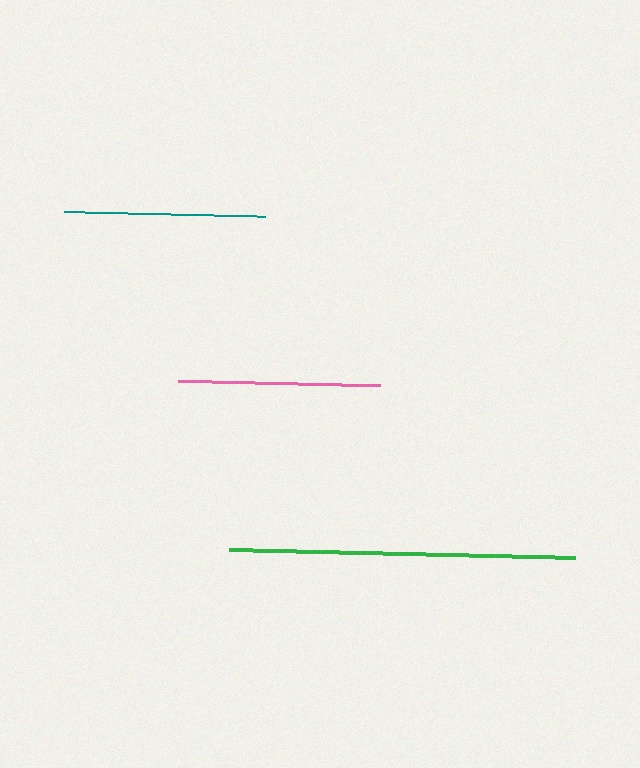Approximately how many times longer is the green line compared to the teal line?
The green line is approximately 1.7 times the length of the teal line.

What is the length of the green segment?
The green segment is approximately 346 pixels long.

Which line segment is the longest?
The green line is the longest at approximately 346 pixels.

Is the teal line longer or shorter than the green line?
The green line is longer than the teal line.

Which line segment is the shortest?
The teal line is the shortest at approximately 201 pixels.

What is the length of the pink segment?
The pink segment is approximately 202 pixels long.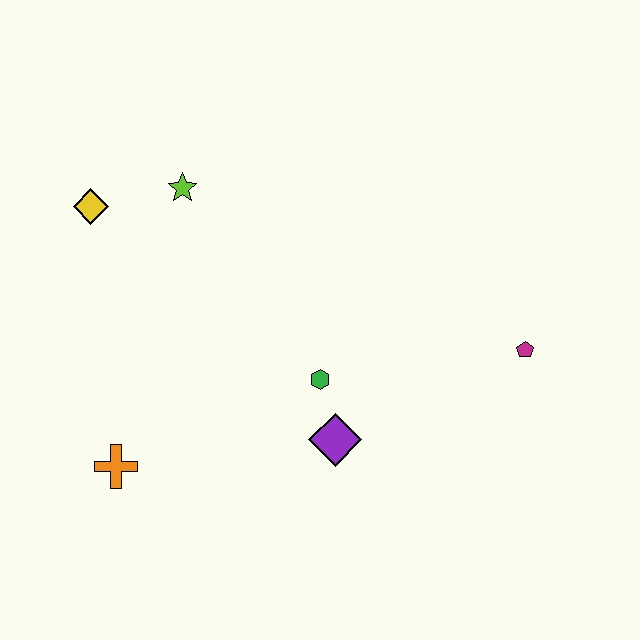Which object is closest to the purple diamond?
The green hexagon is closest to the purple diamond.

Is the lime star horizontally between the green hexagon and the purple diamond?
No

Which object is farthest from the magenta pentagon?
The yellow diamond is farthest from the magenta pentagon.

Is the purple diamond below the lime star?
Yes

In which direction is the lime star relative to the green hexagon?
The lime star is above the green hexagon.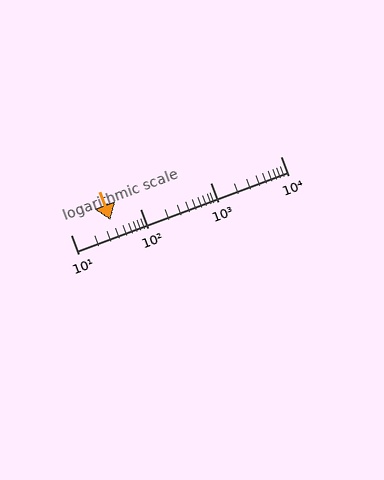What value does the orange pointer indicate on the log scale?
The pointer indicates approximately 37.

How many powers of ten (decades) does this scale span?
The scale spans 3 decades, from 10 to 10000.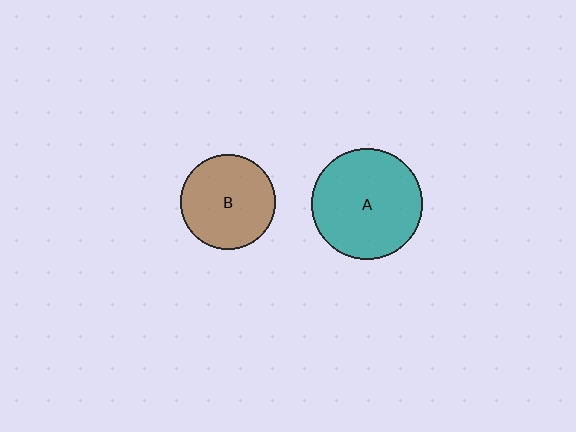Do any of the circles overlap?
No, none of the circles overlap.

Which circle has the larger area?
Circle A (teal).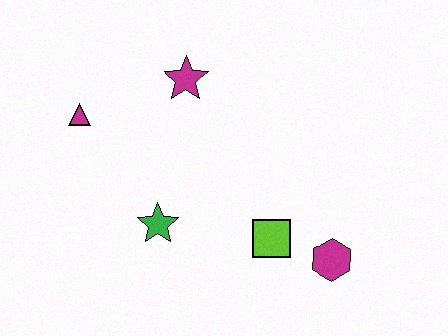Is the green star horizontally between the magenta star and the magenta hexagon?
No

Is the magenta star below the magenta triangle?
No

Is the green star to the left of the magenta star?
Yes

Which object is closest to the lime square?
The magenta hexagon is closest to the lime square.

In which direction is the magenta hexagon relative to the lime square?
The magenta hexagon is to the right of the lime square.